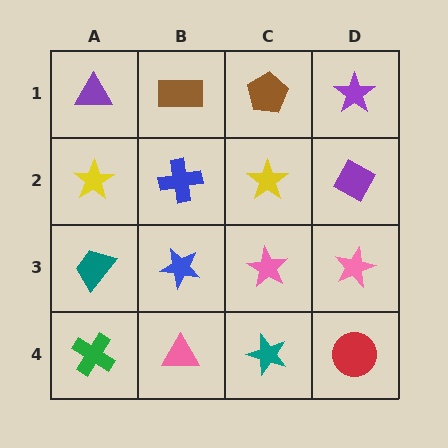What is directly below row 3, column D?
A red circle.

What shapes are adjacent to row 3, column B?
A blue cross (row 2, column B), a pink triangle (row 4, column B), a teal trapezoid (row 3, column A), a pink star (row 3, column C).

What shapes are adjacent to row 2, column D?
A purple star (row 1, column D), a pink star (row 3, column D), a yellow star (row 2, column C).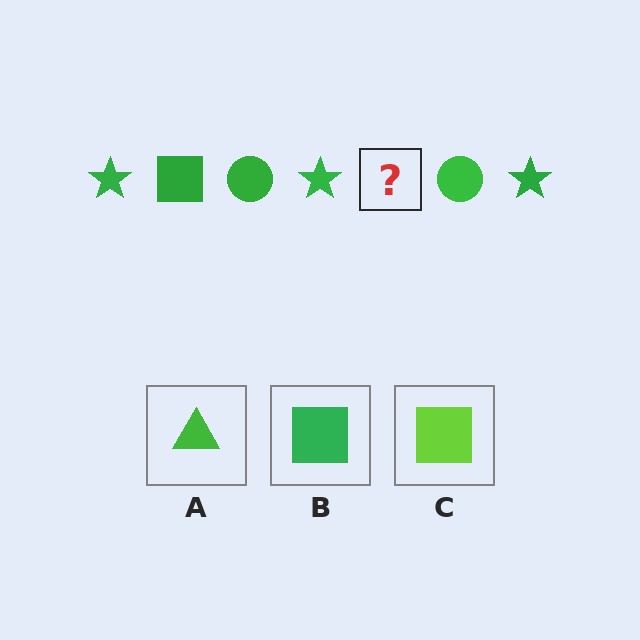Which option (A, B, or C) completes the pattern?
B.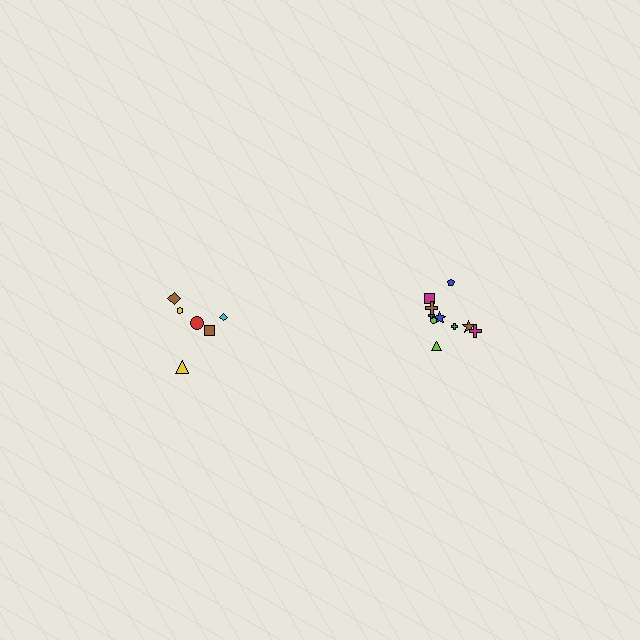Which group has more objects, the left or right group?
The right group.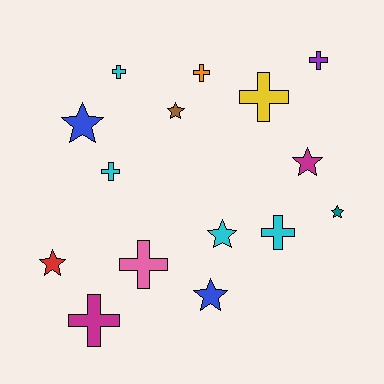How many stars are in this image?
There are 7 stars.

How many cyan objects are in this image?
There are 4 cyan objects.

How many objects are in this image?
There are 15 objects.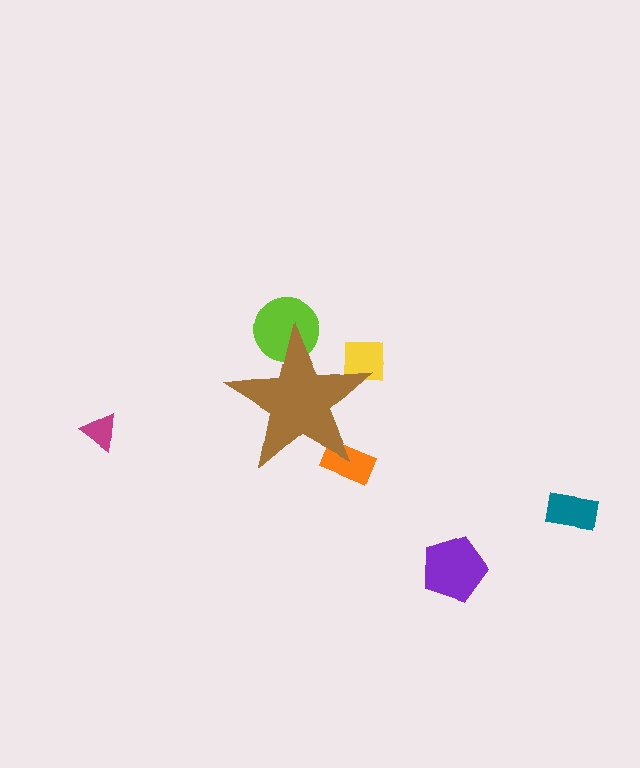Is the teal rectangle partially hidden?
No, the teal rectangle is fully visible.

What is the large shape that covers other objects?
A brown star.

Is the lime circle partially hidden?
Yes, the lime circle is partially hidden behind the brown star.